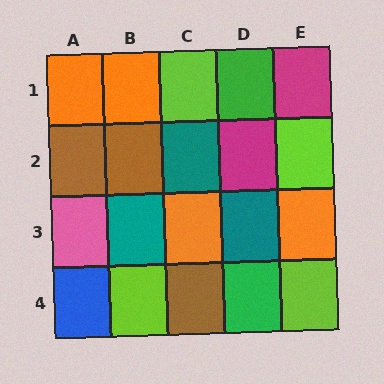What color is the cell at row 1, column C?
Lime.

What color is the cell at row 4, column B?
Lime.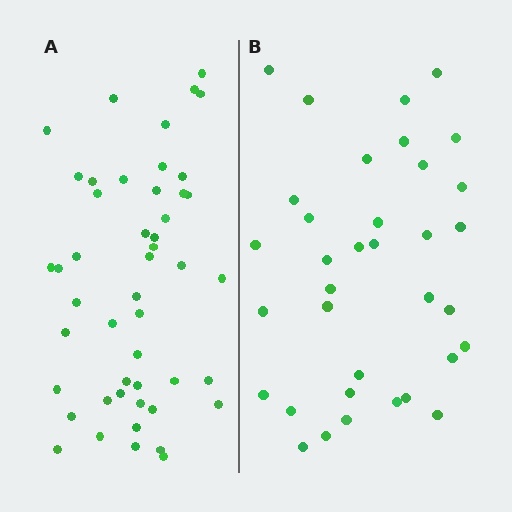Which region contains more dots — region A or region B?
Region A (the left region) has more dots.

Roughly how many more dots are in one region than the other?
Region A has approximately 15 more dots than region B.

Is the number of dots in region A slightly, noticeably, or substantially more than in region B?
Region A has noticeably more, but not dramatically so. The ratio is roughly 1.4 to 1.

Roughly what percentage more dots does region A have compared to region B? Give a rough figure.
About 35% more.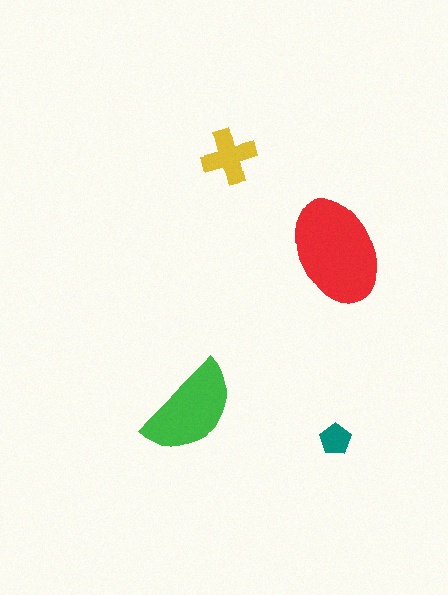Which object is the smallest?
The teal pentagon.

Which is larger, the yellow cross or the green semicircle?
The green semicircle.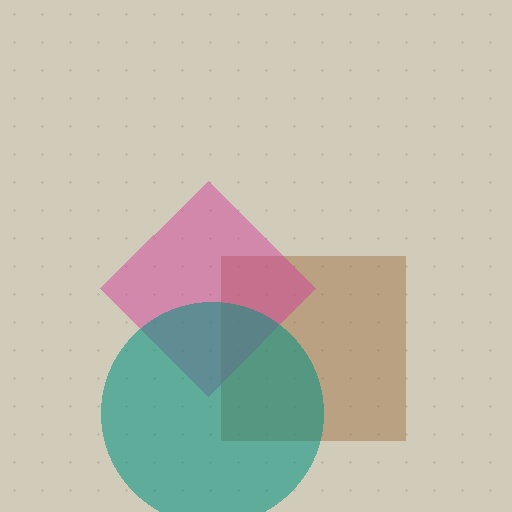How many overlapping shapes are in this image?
There are 3 overlapping shapes in the image.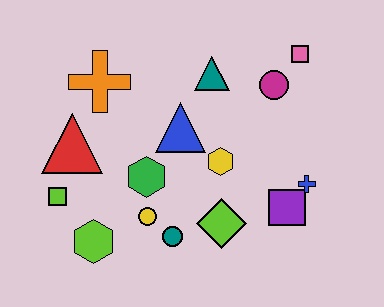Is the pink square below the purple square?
No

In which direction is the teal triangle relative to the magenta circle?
The teal triangle is to the left of the magenta circle.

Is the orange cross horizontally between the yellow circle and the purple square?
No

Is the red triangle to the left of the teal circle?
Yes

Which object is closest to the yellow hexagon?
The blue triangle is closest to the yellow hexagon.